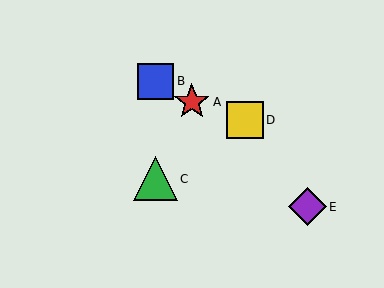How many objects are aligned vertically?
2 objects (B, C) are aligned vertically.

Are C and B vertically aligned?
Yes, both are at x≈156.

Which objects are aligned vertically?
Objects B, C are aligned vertically.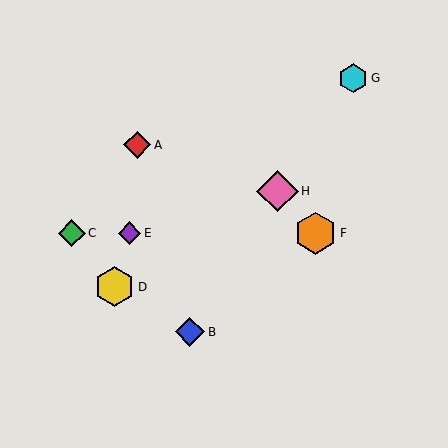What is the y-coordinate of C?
Object C is at y≈233.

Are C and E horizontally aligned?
Yes, both are at y≈233.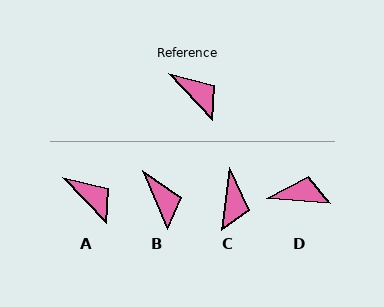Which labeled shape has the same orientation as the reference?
A.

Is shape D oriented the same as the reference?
No, it is off by about 41 degrees.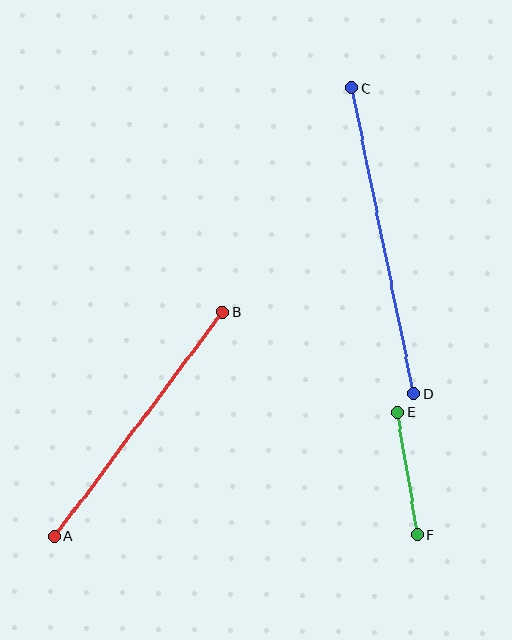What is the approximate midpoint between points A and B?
The midpoint is at approximately (138, 424) pixels.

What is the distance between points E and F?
The distance is approximately 124 pixels.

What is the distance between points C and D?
The distance is approximately 312 pixels.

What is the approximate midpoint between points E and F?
The midpoint is at approximately (407, 474) pixels.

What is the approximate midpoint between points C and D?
The midpoint is at approximately (383, 241) pixels.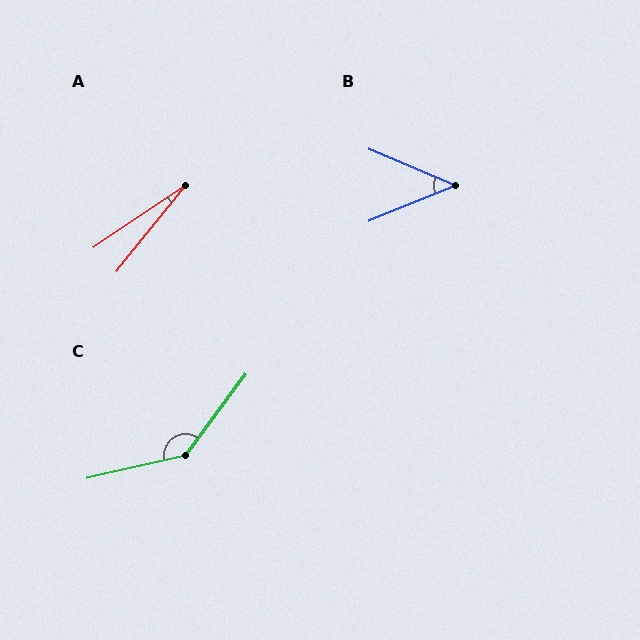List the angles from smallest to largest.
A (17°), B (45°), C (139°).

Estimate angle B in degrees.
Approximately 45 degrees.